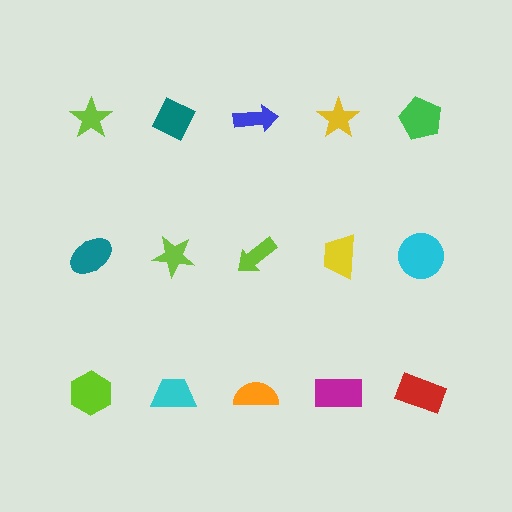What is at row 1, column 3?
A blue arrow.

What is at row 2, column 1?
A teal ellipse.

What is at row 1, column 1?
A lime star.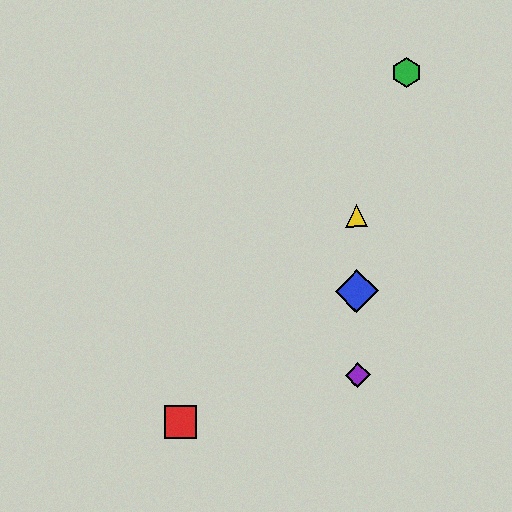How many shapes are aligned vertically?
3 shapes (the blue diamond, the yellow triangle, the purple diamond) are aligned vertically.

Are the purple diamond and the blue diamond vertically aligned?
Yes, both are at x≈357.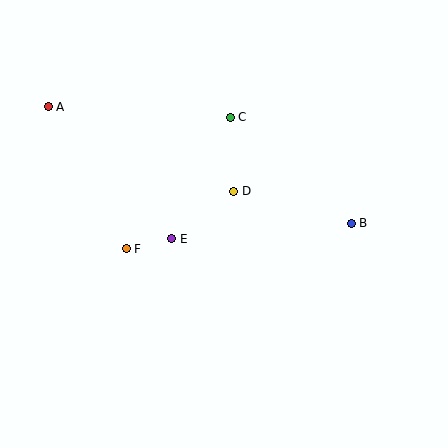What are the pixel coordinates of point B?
Point B is at (351, 223).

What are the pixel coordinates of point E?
Point E is at (172, 239).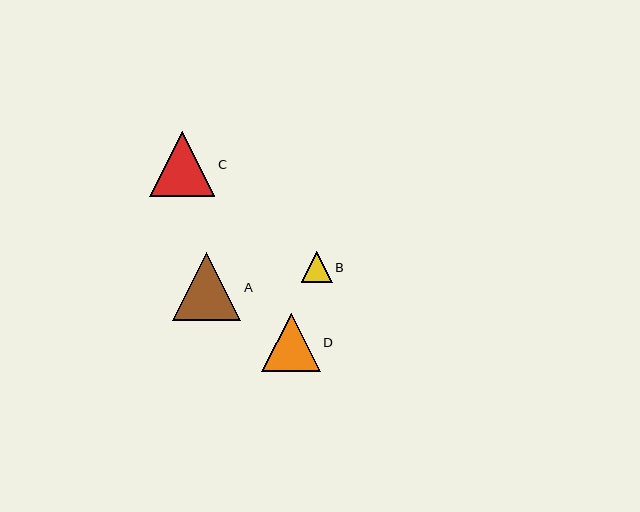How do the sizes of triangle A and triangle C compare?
Triangle A and triangle C are approximately the same size.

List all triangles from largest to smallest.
From largest to smallest: A, C, D, B.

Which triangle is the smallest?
Triangle B is the smallest with a size of approximately 31 pixels.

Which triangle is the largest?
Triangle A is the largest with a size of approximately 68 pixels.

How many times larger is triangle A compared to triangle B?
Triangle A is approximately 2.2 times the size of triangle B.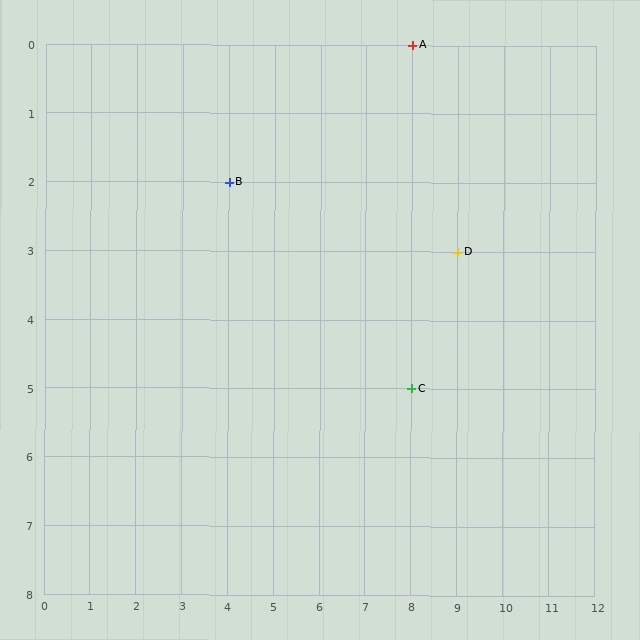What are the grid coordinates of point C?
Point C is at grid coordinates (8, 5).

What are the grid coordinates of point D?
Point D is at grid coordinates (9, 3).